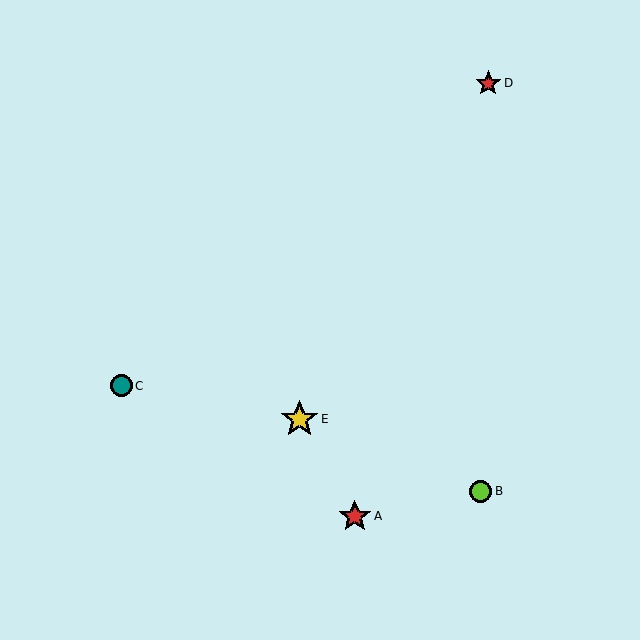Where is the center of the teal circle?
The center of the teal circle is at (121, 386).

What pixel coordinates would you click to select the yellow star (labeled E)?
Click at (299, 419) to select the yellow star E.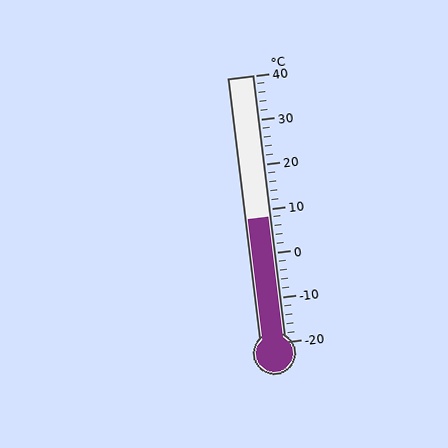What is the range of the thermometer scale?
The thermometer scale ranges from -20°C to 40°C.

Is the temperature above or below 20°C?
The temperature is below 20°C.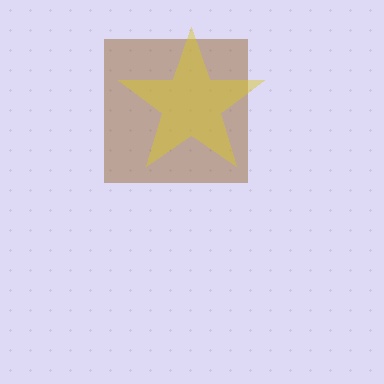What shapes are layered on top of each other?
The layered shapes are: a brown square, a yellow star.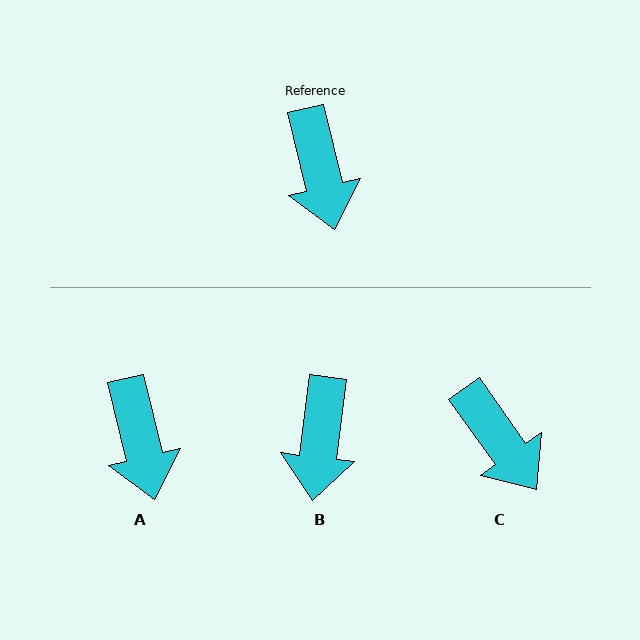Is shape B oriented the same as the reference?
No, it is off by about 20 degrees.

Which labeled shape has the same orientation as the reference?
A.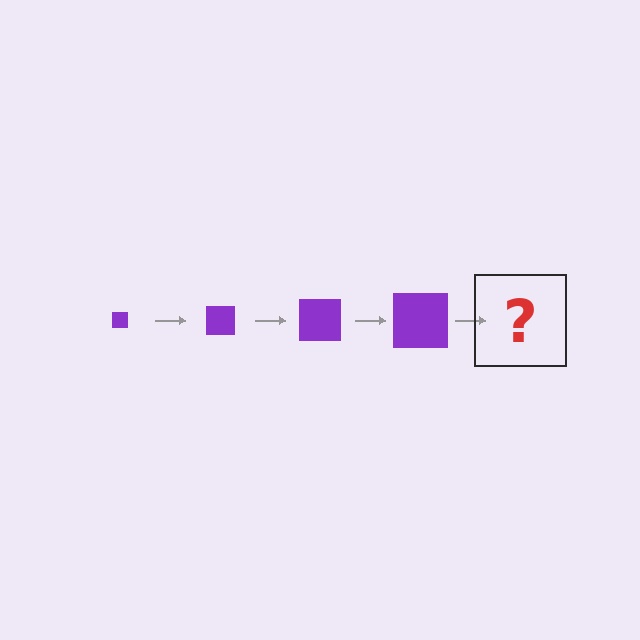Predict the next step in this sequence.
The next step is a purple square, larger than the previous one.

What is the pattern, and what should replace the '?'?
The pattern is that the square gets progressively larger each step. The '?' should be a purple square, larger than the previous one.